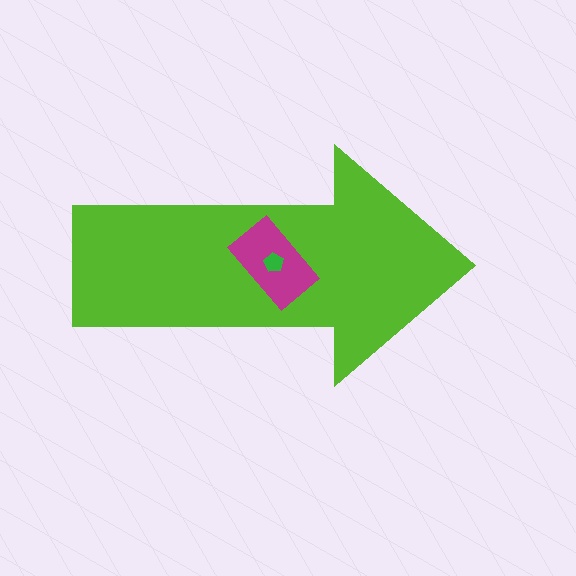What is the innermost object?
The green pentagon.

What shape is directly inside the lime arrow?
The magenta rectangle.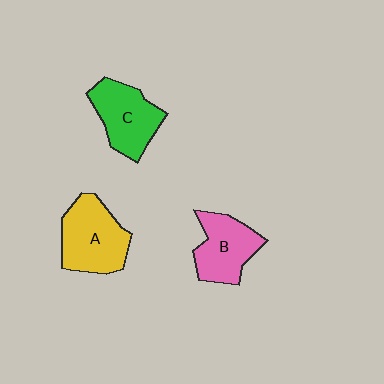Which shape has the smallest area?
Shape B (pink).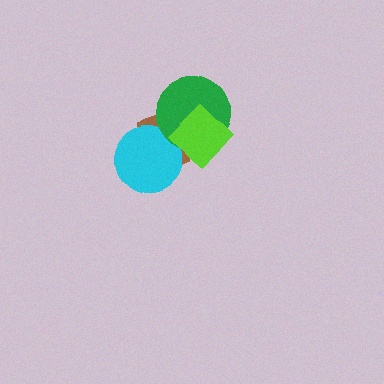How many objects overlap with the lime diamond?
3 objects overlap with the lime diamond.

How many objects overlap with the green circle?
2 objects overlap with the green circle.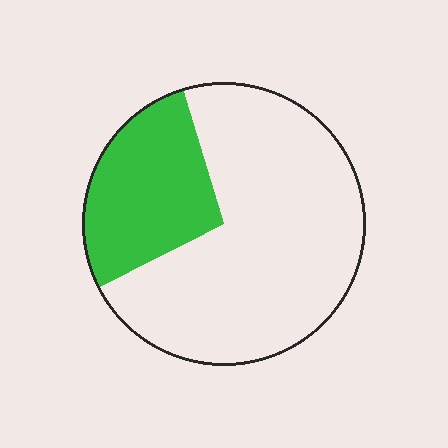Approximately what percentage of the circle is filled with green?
Approximately 30%.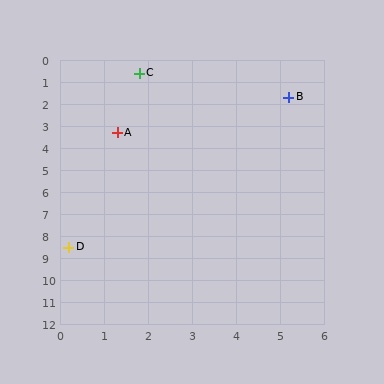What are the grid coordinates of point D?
Point D is at approximately (0.2, 8.5).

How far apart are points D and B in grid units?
Points D and B are about 8.4 grid units apart.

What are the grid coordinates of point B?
Point B is at approximately (5.2, 1.7).